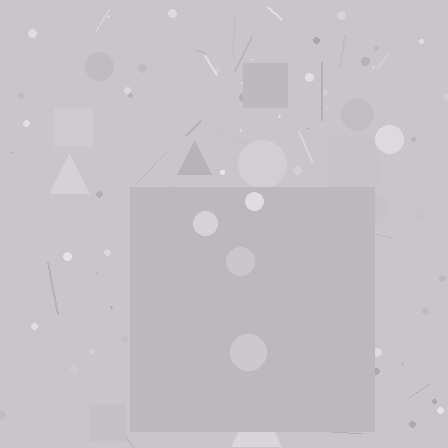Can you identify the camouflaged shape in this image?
The camouflaged shape is a square.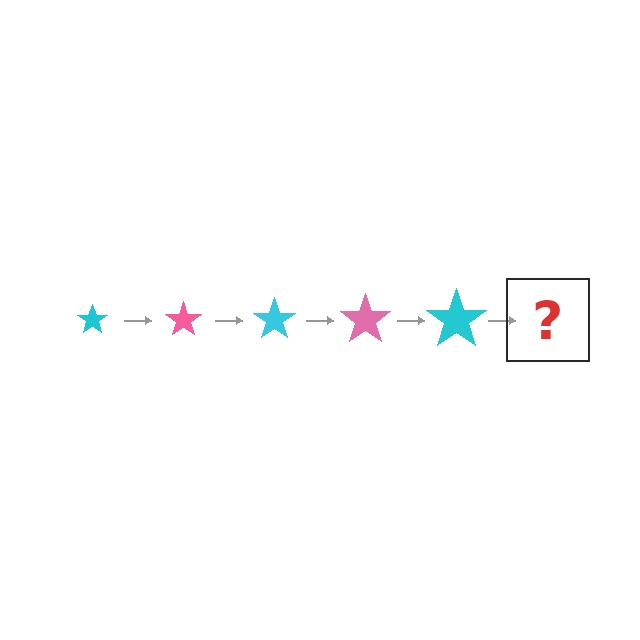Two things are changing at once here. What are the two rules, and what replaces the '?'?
The two rules are that the star grows larger each step and the color cycles through cyan and pink. The '?' should be a pink star, larger than the previous one.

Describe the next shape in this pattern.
It should be a pink star, larger than the previous one.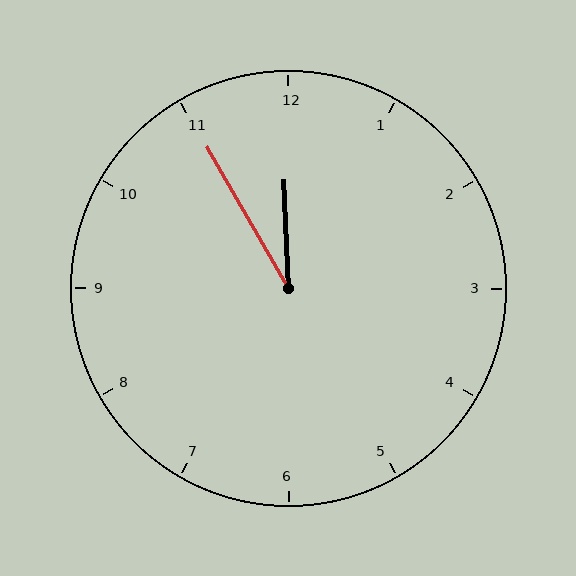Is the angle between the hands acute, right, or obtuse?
It is acute.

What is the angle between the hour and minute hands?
Approximately 28 degrees.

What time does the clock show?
11:55.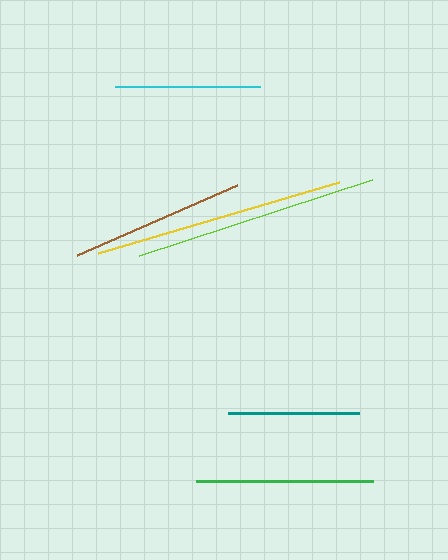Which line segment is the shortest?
The teal line is the shortest at approximately 130 pixels.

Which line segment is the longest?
The yellow line is the longest at approximately 251 pixels.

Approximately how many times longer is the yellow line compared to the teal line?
The yellow line is approximately 1.9 times the length of the teal line.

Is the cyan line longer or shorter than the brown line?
The brown line is longer than the cyan line.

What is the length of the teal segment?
The teal segment is approximately 130 pixels long.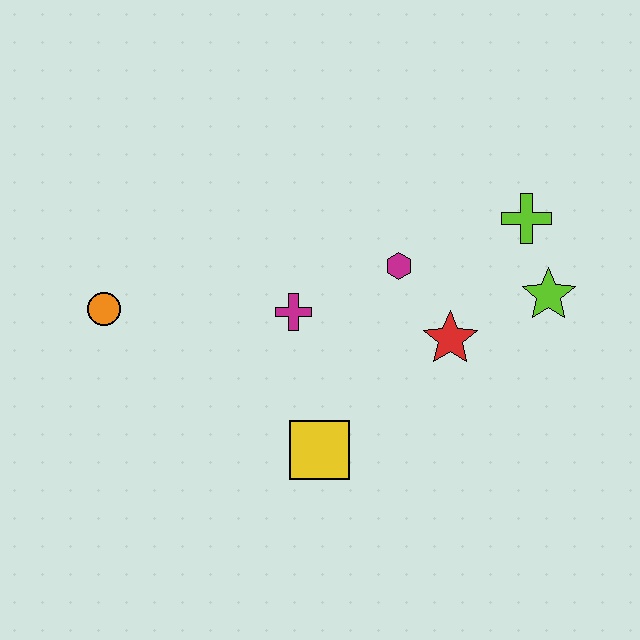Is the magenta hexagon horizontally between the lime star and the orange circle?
Yes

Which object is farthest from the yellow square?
The lime cross is farthest from the yellow square.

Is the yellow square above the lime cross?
No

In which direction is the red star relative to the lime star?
The red star is to the left of the lime star.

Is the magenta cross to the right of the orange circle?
Yes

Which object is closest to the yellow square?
The magenta cross is closest to the yellow square.